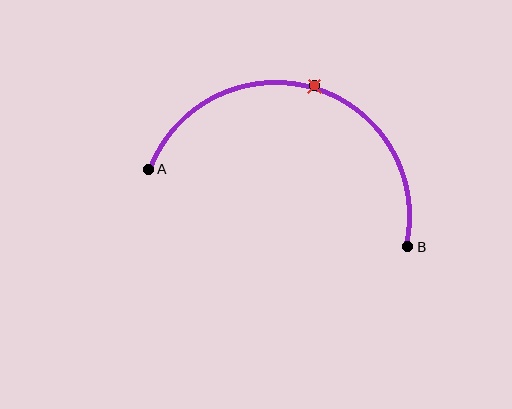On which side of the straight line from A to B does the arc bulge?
The arc bulges above the straight line connecting A and B.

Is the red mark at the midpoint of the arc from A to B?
Yes. The red mark lies on the arc at equal arc-length from both A and B — it is the arc midpoint.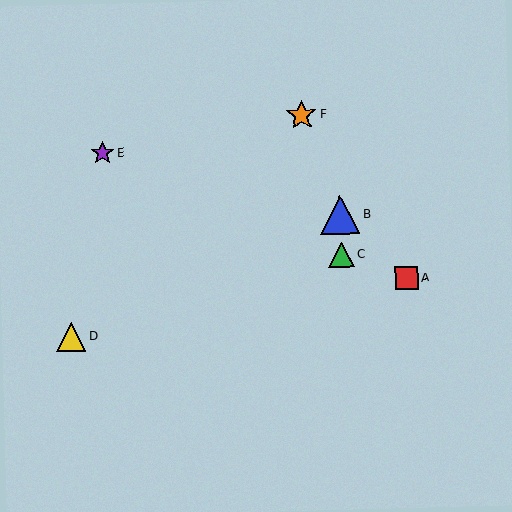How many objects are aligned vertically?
2 objects (B, C) are aligned vertically.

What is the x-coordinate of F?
Object F is at x≈302.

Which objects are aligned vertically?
Objects B, C are aligned vertically.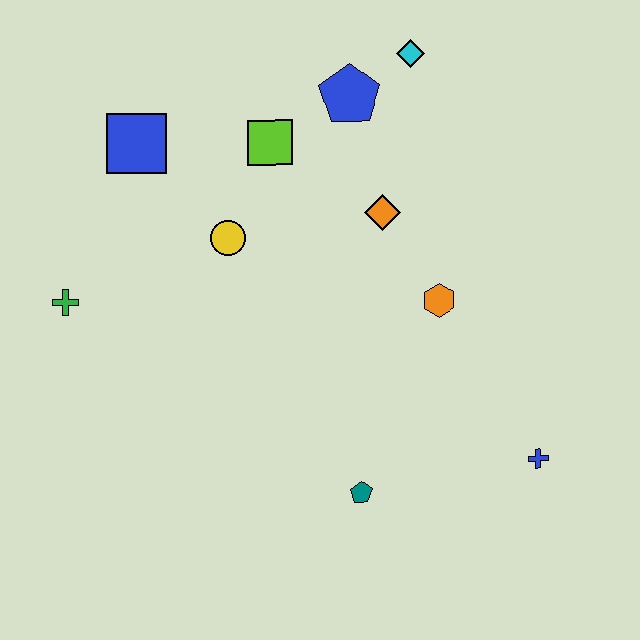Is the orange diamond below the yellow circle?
No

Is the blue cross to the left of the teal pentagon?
No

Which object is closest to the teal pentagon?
The blue cross is closest to the teal pentagon.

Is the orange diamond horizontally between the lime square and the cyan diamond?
Yes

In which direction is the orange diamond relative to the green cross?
The orange diamond is to the right of the green cross.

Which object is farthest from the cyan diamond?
The teal pentagon is farthest from the cyan diamond.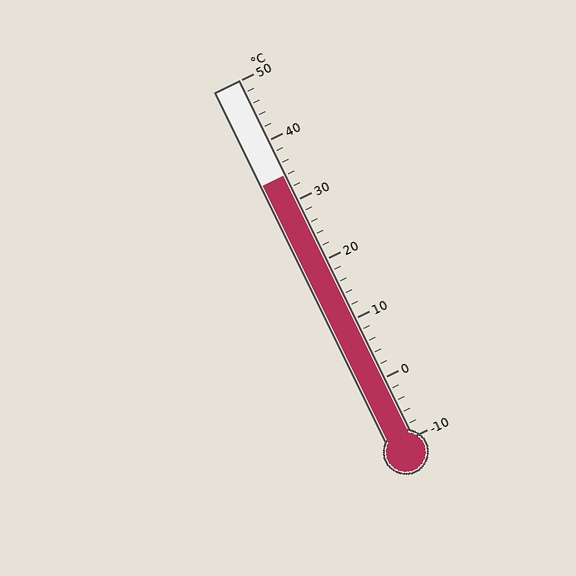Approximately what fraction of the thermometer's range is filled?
The thermometer is filled to approximately 75% of its range.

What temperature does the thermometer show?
The thermometer shows approximately 34°C.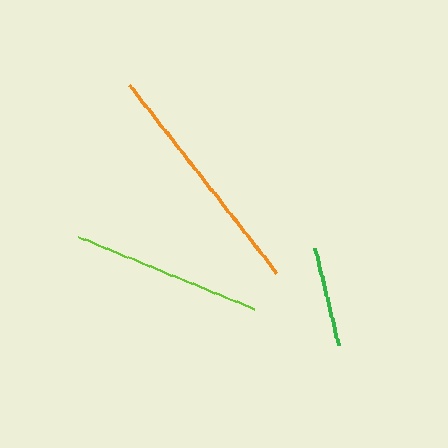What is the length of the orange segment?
The orange segment is approximately 237 pixels long.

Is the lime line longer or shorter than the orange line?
The orange line is longer than the lime line.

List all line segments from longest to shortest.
From longest to shortest: orange, lime, green.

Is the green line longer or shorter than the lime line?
The lime line is longer than the green line.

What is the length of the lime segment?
The lime segment is approximately 190 pixels long.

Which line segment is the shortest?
The green line is the shortest at approximately 100 pixels.